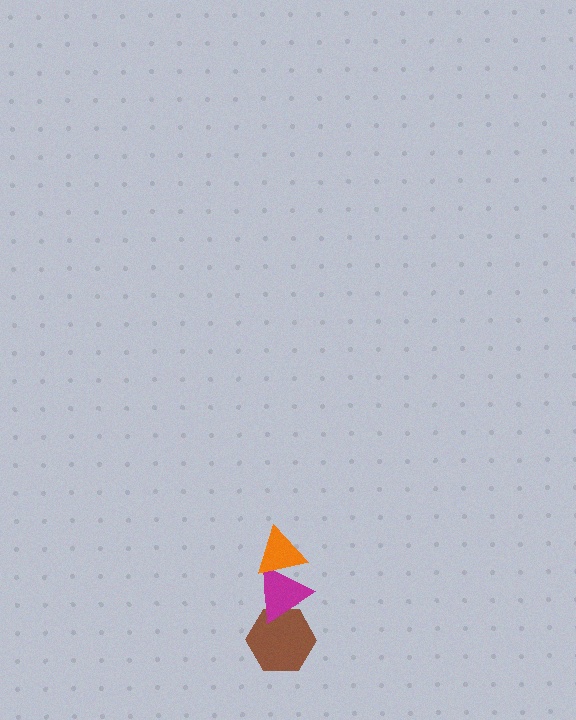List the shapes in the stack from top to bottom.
From top to bottom: the orange triangle, the magenta triangle, the brown hexagon.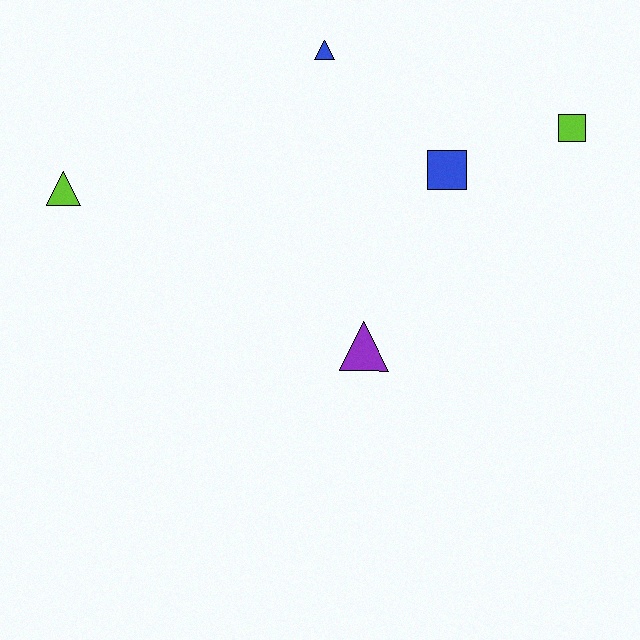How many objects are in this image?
There are 5 objects.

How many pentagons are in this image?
There are no pentagons.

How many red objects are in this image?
There are no red objects.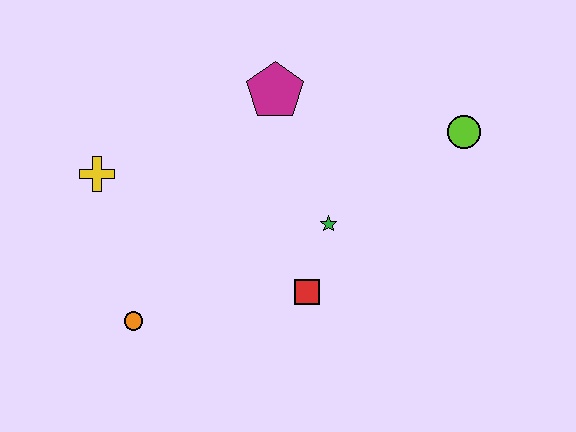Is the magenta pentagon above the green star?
Yes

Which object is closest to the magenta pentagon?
The green star is closest to the magenta pentagon.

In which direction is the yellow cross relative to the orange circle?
The yellow cross is above the orange circle.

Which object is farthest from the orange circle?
The lime circle is farthest from the orange circle.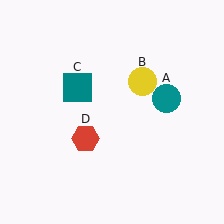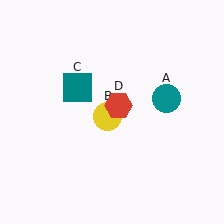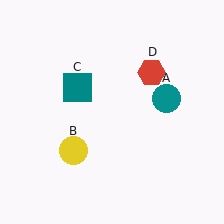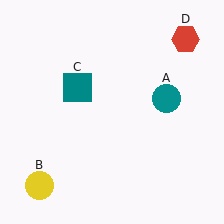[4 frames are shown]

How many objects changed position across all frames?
2 objects changed position: yellow circle (object B), red hexagon (object D).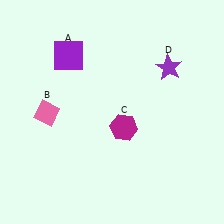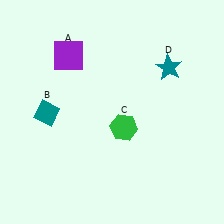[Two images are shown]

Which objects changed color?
B changed from pink to teal. C changed from magenta to green. D changed from purple to teal.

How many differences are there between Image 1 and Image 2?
There are 3 differences between the two images.